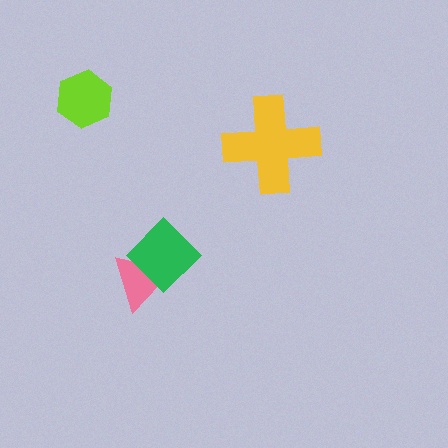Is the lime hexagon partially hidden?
No, no other shape covers it.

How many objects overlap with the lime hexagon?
0 objects overlap with the lime hexagon.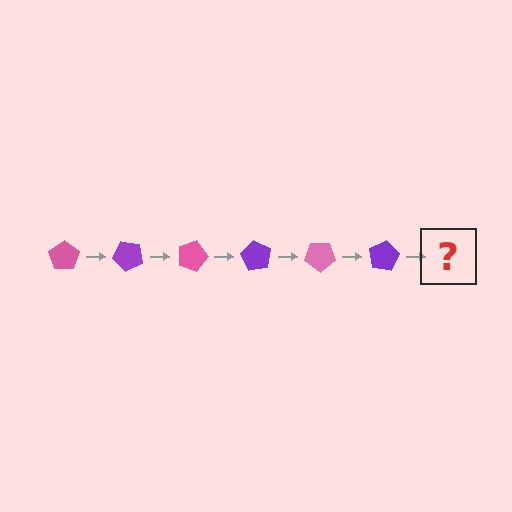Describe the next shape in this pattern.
It should be a pink pentagon, rotated 270 degrees from the start.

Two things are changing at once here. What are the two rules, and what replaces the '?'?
The two rules are that it rotates 45 degrees each step and the color cycles through pink and purple. The '?' should be a pink pentagon, rotated 270 degrees from the start.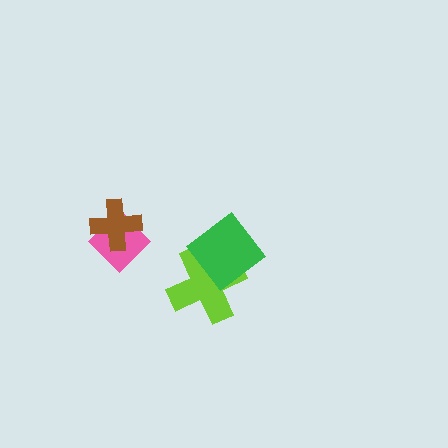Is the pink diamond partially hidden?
Yes, it is partially covered by another shape.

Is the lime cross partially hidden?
Yes, it is partially covered by another shape.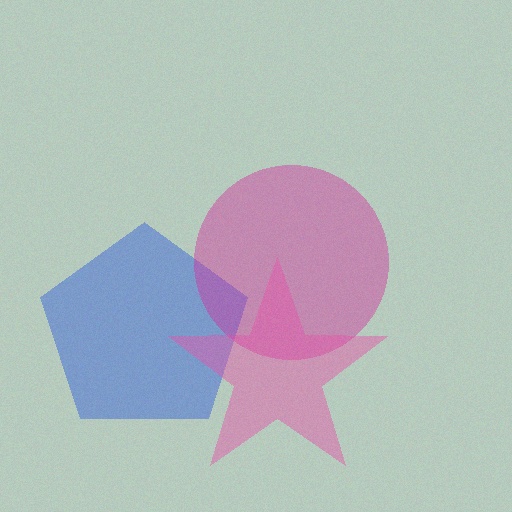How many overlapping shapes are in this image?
There are 3 overlapping shapes in the image.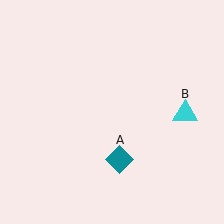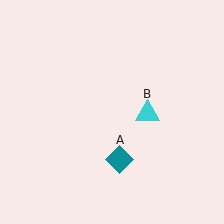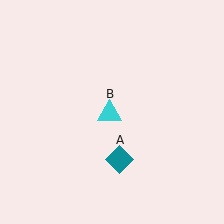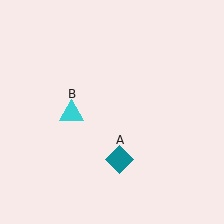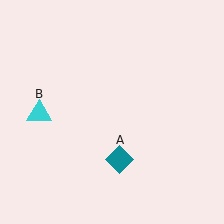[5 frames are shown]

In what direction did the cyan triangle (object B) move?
The cyan triangle (object B) moved left.